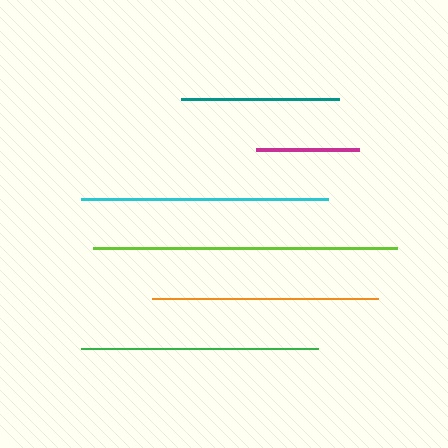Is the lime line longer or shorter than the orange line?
The lime line is longer than the orange line.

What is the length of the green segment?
The green segment is approximately 237 pixels long.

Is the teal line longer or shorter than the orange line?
The orange line is longer than the teal line.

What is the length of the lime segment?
The lime segment is approximately 303 pixels long.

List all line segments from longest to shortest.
From longest to shortest: lime, cyan, green, orange, teal, magenta.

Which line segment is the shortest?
The magenta line is the shortest at approximately 103 pixels.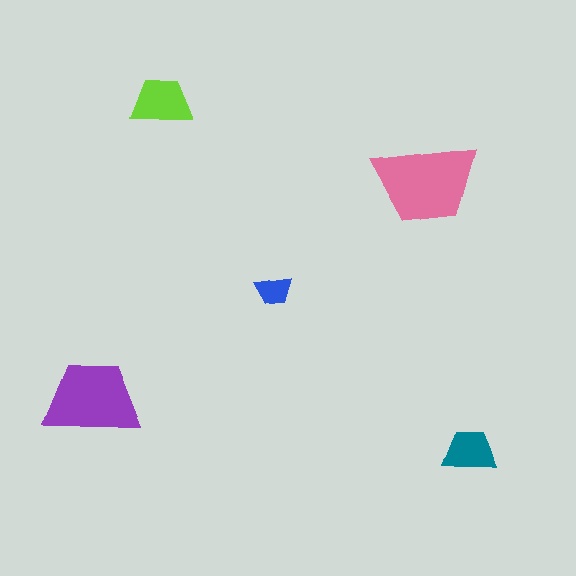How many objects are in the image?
There are 5 objects in the image.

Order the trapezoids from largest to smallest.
the pink one, the purple one, the lime one, the teal one, the blue one.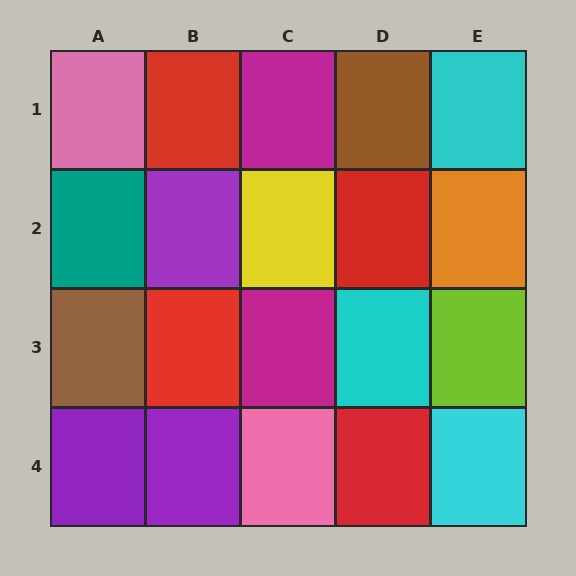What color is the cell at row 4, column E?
Cyan.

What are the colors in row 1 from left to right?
Pink, red, magenta, brown, cyan.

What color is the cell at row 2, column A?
Teal.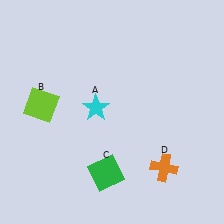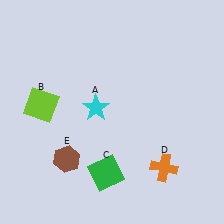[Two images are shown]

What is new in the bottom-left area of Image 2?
A brown hexagon (E) was added in the bottom-left area of Image 2.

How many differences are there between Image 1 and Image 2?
There is 1 difference between the two images.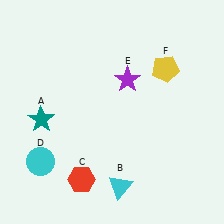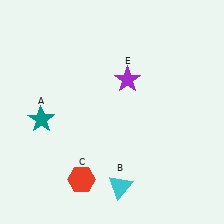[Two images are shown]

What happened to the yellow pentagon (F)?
The yellow pentagon (F) was removed in Image 2. It was in the top-right area of Image 1.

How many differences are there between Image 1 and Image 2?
There are 2 differences between the two images.